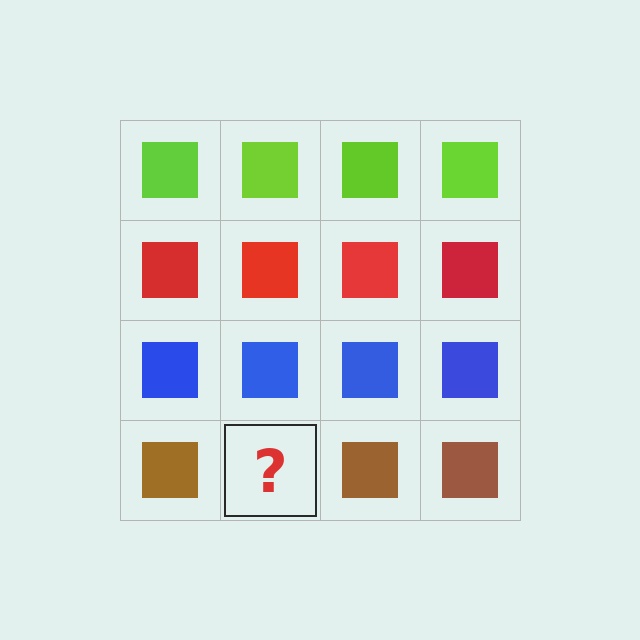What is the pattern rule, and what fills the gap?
The rule is that each row has a consistent color. The gap should be filled with a brown square.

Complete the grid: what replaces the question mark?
The question mark should be replaced with a brown square.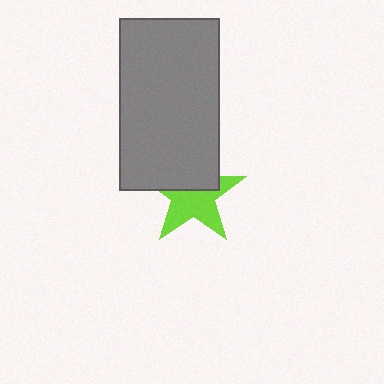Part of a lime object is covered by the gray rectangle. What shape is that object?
It is a star.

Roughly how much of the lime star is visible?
About half of it is visible (roughly 57%).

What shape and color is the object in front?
The object in front is a gray rectangle.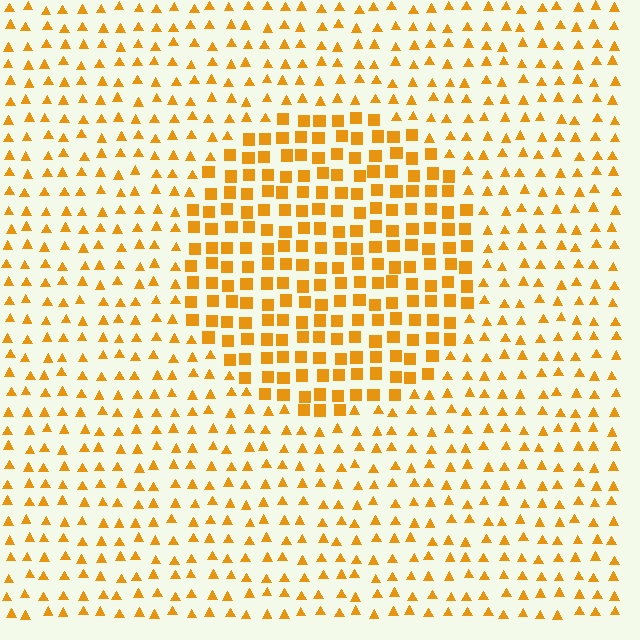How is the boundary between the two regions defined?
The boundary is defined by a change in element shape: squares inside vs. triangles outside. All elements share the same color and spacing.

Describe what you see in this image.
The image is filled with small orange elements arranged in a uniform grid. A circle-shaped region contains squares, while the surrounding area contains triangles. The boundary is defined purely by the change in element shape.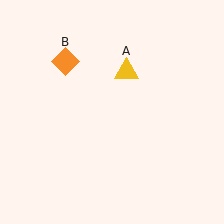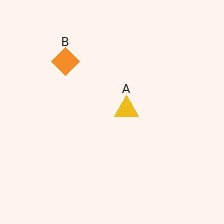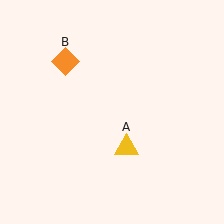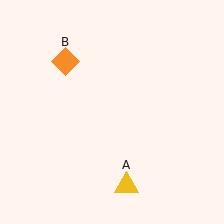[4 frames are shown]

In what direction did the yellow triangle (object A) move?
The yellow triangle (object A) moved down.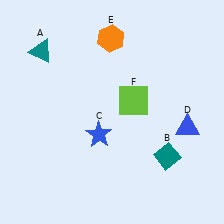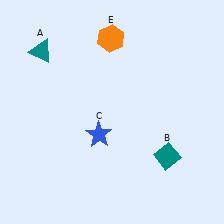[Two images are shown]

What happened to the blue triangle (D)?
The blue triangle (D) was removed in Image 2. It was in the bottom-right area of Image 1.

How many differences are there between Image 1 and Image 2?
There are 2 differences between the two images.